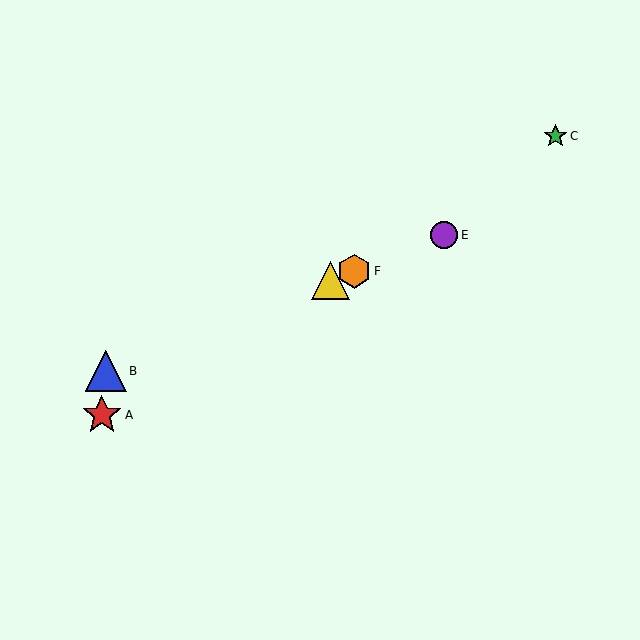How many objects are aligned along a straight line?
4 objects (B, D, E, F) are aligned along a straight line.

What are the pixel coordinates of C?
Object C is at (555, 136).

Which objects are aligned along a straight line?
Objects B, D, E, F are aligned along a straight line.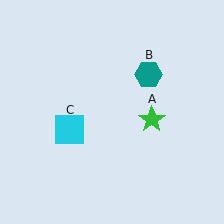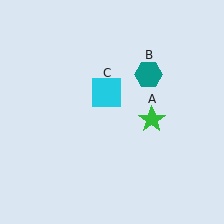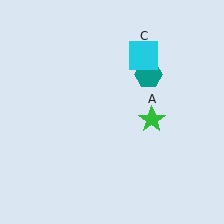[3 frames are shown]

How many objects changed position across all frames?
1 object changed position: cyan square (object C).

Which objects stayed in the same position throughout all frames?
Green star (object A) and teal hexagon (object B) remained stationary.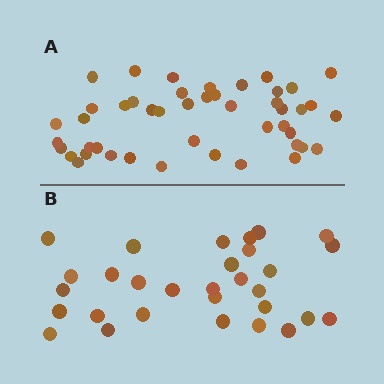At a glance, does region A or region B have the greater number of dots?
Region A (the top region) has more dots.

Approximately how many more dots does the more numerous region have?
Region A has approximately 15 more dots than region B.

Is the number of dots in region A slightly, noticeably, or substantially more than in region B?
Region A has substantially more. The ratio is roughly 1.5 to 1.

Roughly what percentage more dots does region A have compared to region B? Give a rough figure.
About 55% more.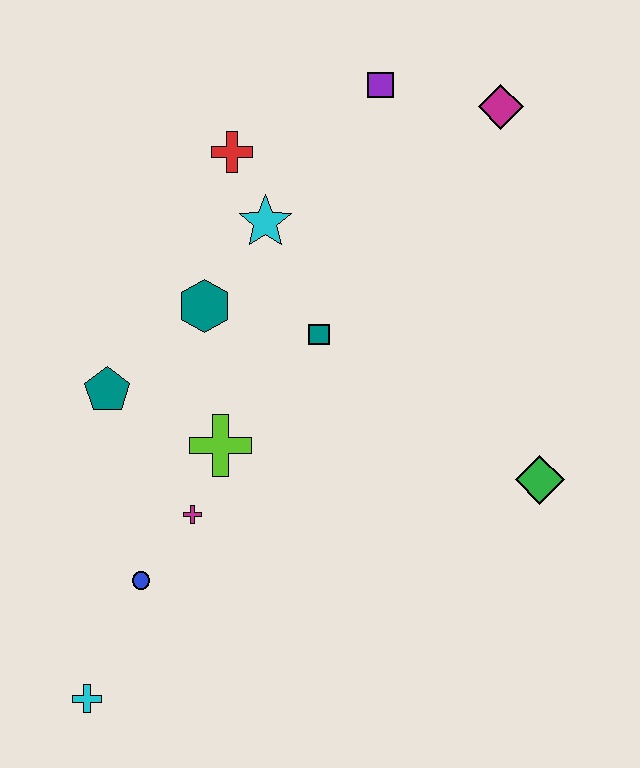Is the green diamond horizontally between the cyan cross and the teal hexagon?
No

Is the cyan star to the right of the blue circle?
Yes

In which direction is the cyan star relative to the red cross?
The cyan star is below the red cross.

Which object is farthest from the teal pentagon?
The magenta diamond is farthest from the teal pentagon.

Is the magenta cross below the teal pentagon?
Yes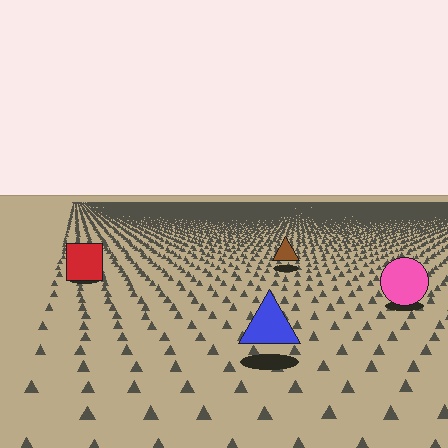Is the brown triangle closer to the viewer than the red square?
No. The red square is closer — you can tell from the texture gradient: the ground texture is coarser near it.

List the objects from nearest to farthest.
From nearest to farthest: the blue triangle, the pink circle, the red square, the brown triangle.